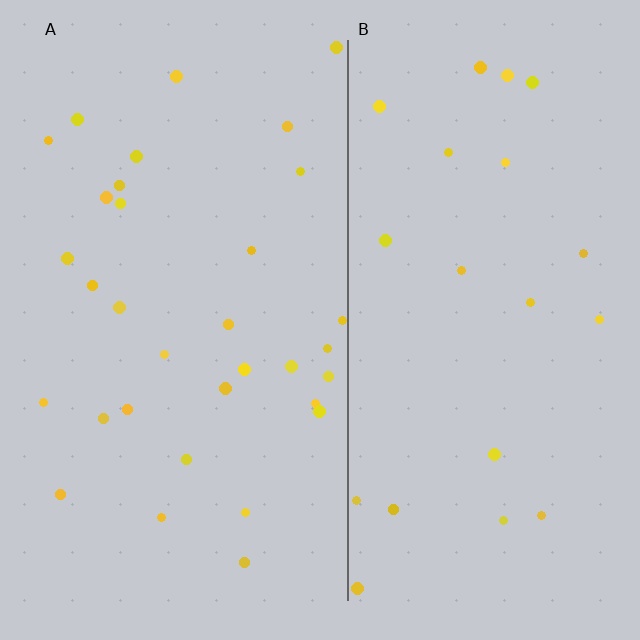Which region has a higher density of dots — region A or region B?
A (the left).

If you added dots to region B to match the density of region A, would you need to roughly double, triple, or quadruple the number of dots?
Approximately double.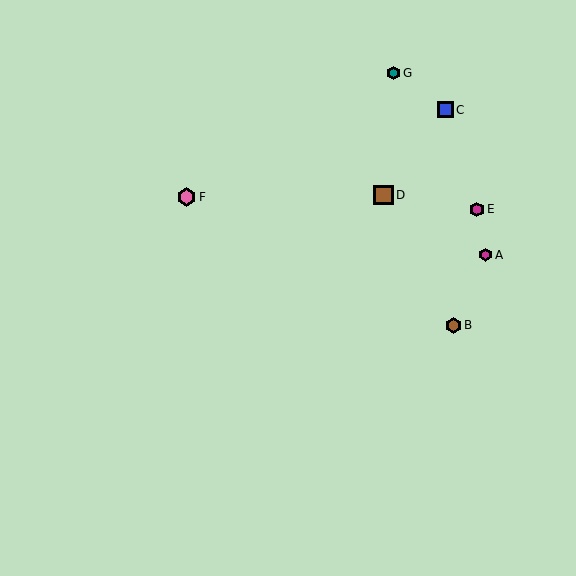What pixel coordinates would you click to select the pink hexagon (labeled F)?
Click at (186, 197) to select the pink hexagon F.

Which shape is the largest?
The brown square (labeled D) is the largest.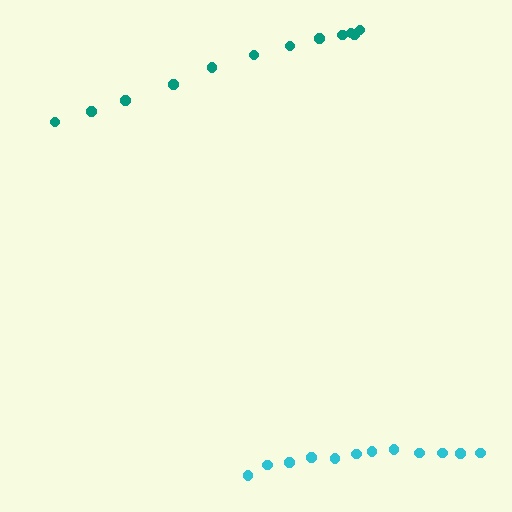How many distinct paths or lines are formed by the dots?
There are 2 distinct paths.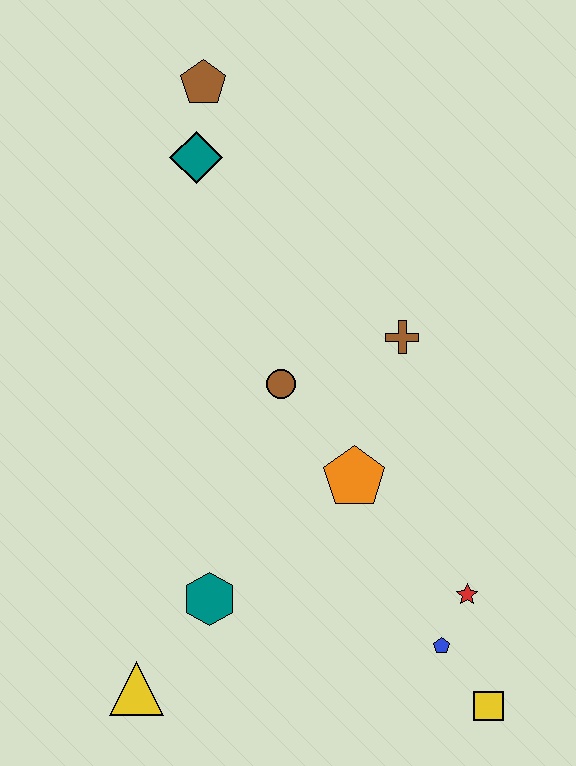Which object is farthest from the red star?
The brown pentagon is farthest from the red star.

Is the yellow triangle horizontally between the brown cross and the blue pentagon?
No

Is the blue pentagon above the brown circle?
No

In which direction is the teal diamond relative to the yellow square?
The teal diamond is above the yellow square.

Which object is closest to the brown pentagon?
The teal diamond is closest to the brown pentagon.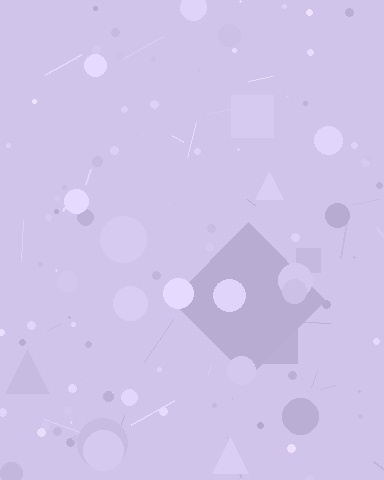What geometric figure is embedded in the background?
A diamond is embedded in the background.